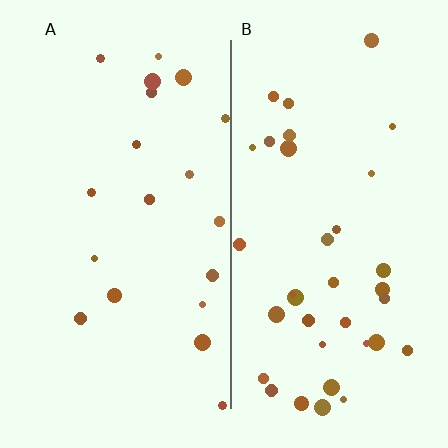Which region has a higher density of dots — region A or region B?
B (the right).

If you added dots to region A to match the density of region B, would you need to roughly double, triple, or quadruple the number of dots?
Approximately double.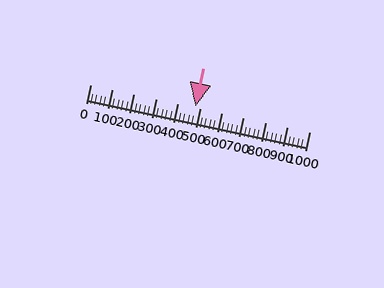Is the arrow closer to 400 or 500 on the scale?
The arrow is closer to 500.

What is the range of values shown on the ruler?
The ruler shows values from 0 to 1000.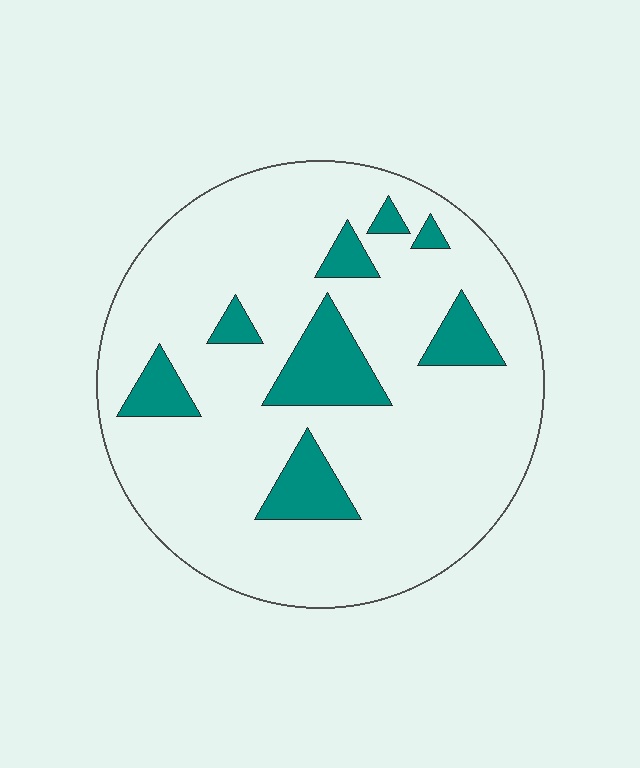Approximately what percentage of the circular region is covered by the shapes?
Approximately 15%.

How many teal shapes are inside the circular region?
8.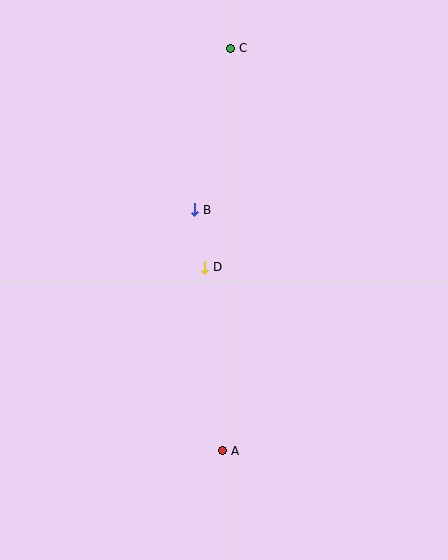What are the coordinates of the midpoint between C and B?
The midpoint between C and B is at (213, 129).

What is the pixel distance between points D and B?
The distance between D and B is 59 pixels.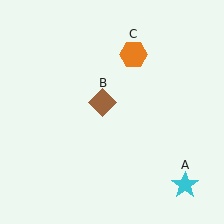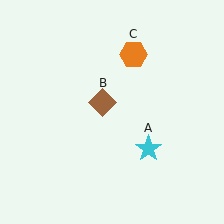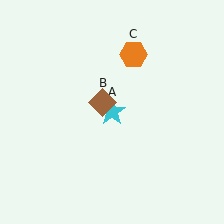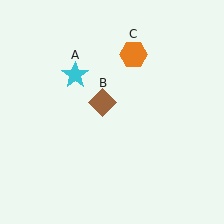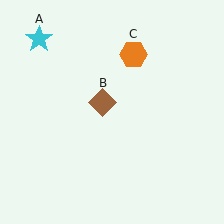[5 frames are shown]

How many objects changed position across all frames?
1 object changed position: cyan star (object A).